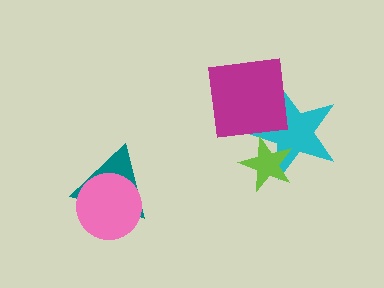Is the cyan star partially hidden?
Yes, it is partially covered by another shape.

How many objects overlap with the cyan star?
2 objects overlap with the cyan star.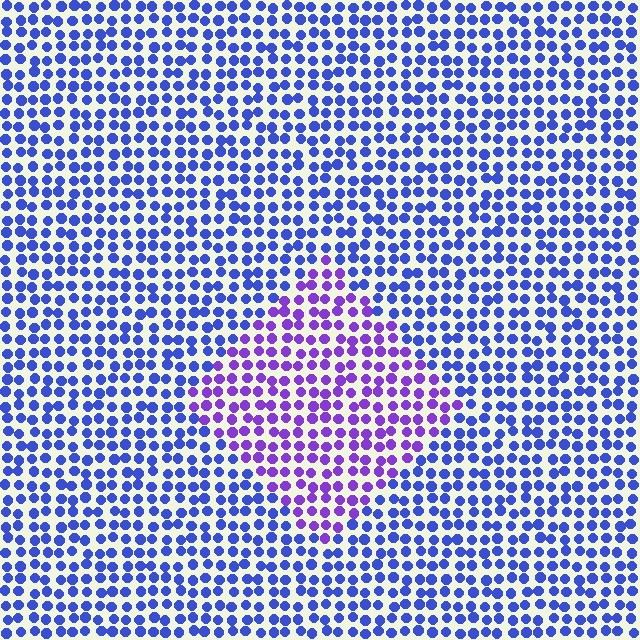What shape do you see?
I see a diamond.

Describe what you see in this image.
The image is filled with small blue elements in a uniform arrangement. A diamond-shaped region is visible where the elements are tinted to a slightly different hue, forming a subtle color boundary.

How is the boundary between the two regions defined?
The boundary is defined purely by a slight shift in hue (about 38 degrees). Spacing, size, and orientation are identical on both sides.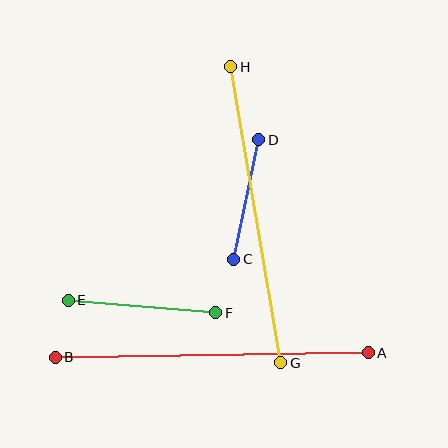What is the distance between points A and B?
The distance is approximately 313 pixels.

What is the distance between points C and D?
The distance is approximately 122 pixels.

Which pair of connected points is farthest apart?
Points A and B are farthest apart.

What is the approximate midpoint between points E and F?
The midpoint is at approximately (142, 307) pixels.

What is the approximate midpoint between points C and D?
The midpoint is at approximately (246, 199) pixels.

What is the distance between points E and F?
The distance is approximately 148 pixels.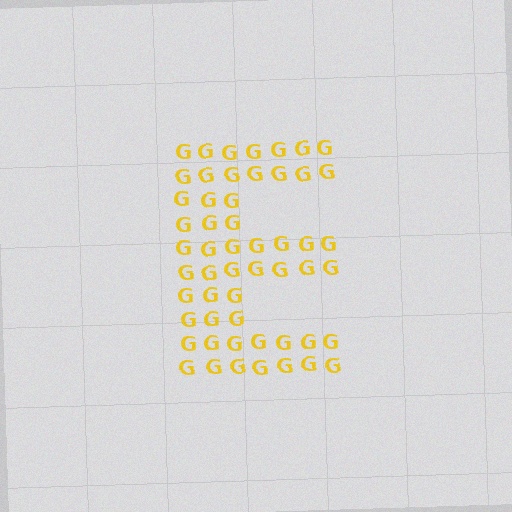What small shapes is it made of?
It is made of small letter G's.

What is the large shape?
The large shape is the letter E.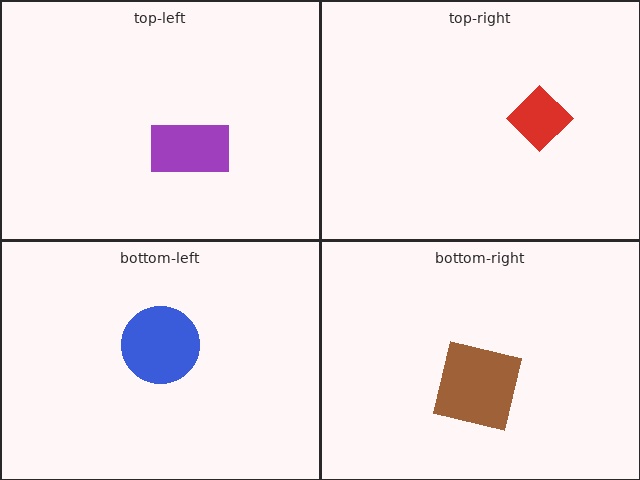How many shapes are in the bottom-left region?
1.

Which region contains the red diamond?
The top-right region.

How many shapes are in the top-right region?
1.